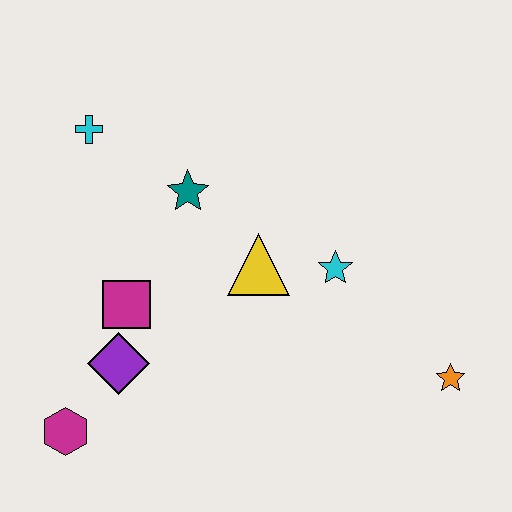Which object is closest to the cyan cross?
The teal star is closest to the cyan cross.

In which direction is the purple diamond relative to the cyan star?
The purple diamond is to the left of the cyan star.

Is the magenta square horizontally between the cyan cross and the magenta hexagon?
No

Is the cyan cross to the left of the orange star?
Yes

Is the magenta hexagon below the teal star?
Yes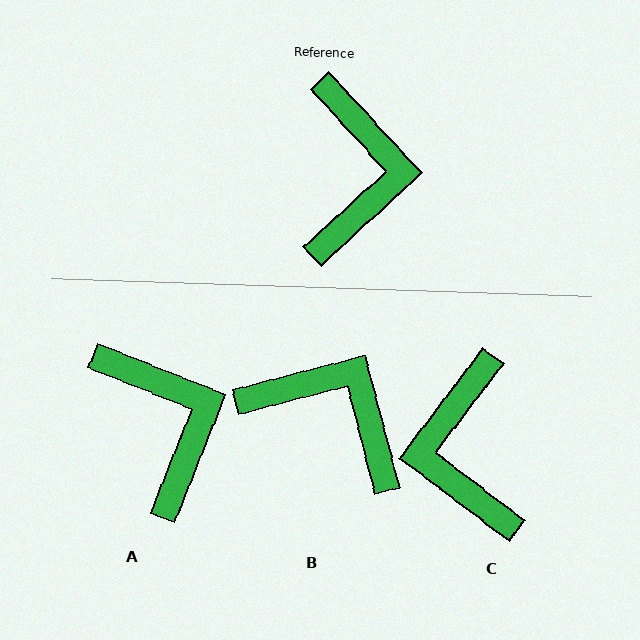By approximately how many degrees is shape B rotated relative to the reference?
Approximately 62 degrees counter-clockwise.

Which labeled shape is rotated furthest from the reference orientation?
C, about 170 degrees away.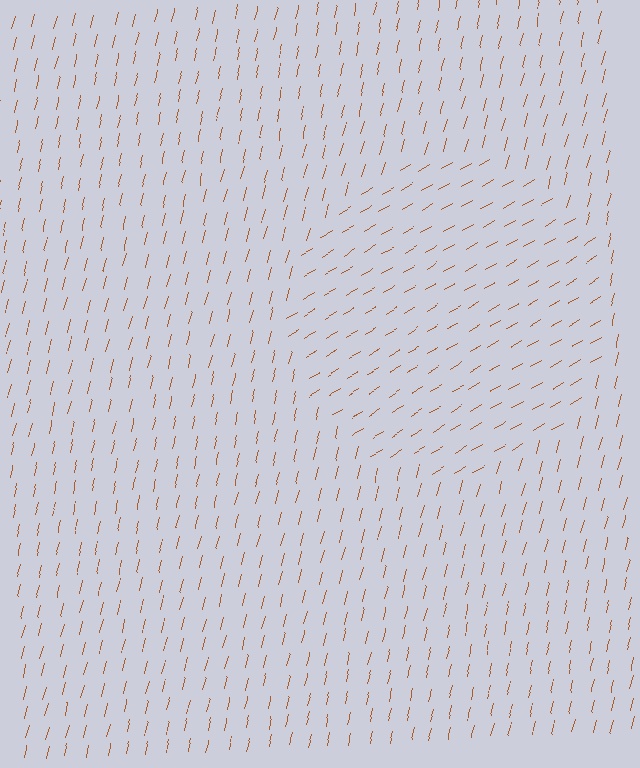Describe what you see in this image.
The image is filled with small brown line segments. A circle region in the image has lines oriented differently from the surrounding lines, creating a visible texture boundary.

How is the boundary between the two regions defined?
The boundary is defined purely by a change in line orientation (approximately 45 degrees difference). All lines are the same color and thickness.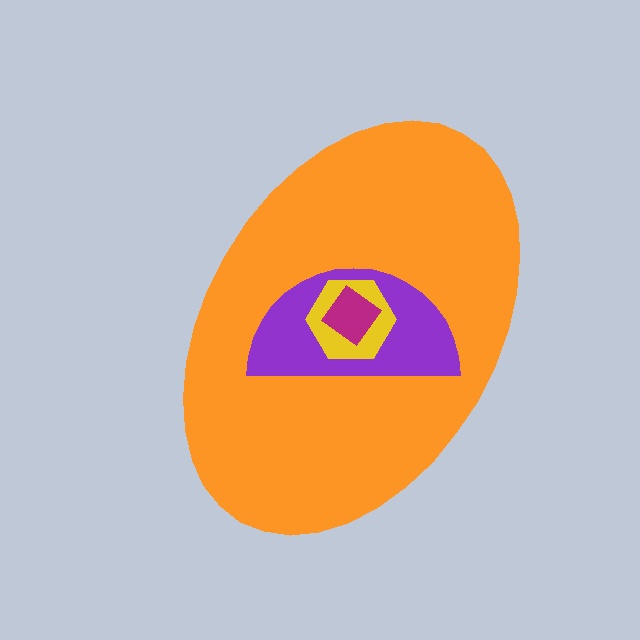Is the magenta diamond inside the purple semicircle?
Yes.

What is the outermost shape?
The orange ellipse.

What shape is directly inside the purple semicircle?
The yellow hexagon.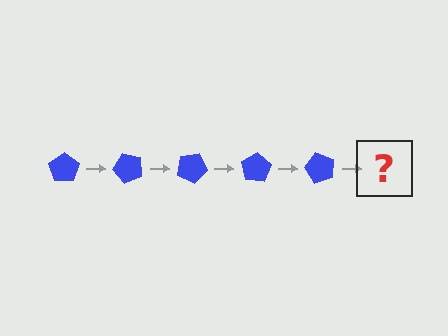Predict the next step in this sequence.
The next step is a blue pentagon rotated 250 degrees.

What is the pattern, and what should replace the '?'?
The pattern is that the pentagon rotates 50 degrees each step. The '?' should be a blue pentagon rotated 250 degrees.